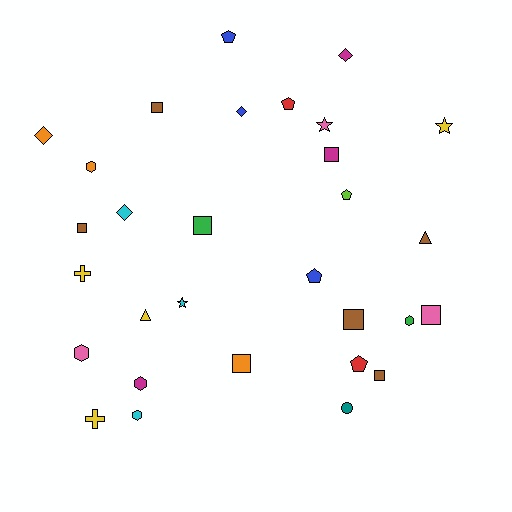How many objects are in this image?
There are 30 objects.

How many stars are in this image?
There are 3 stars.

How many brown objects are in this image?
There are 5 brown objects.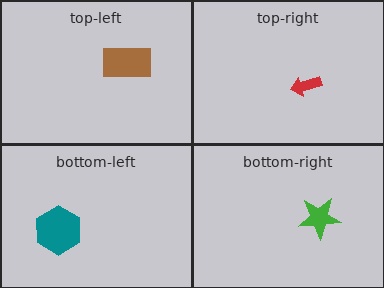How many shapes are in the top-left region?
1.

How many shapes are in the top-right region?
1.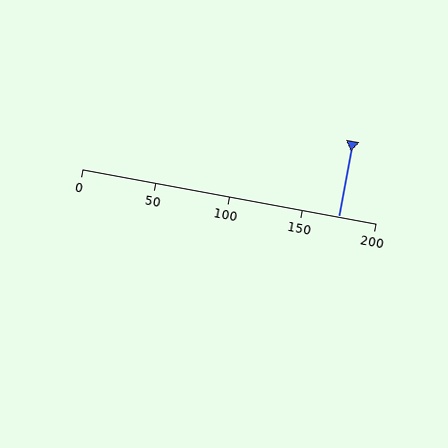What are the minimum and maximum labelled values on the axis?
The axis runs from 0 to 200.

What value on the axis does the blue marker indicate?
The marker indicates approximately 175.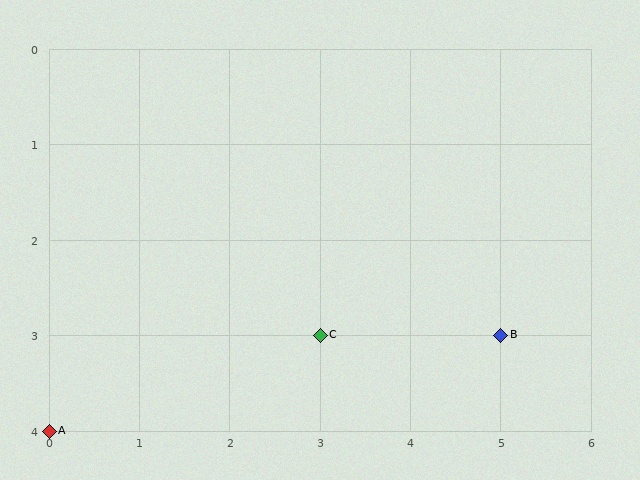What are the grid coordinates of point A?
Point A is at grid coordinates (0, 4).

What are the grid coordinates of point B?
Point B is at grid coordinates (5, 3).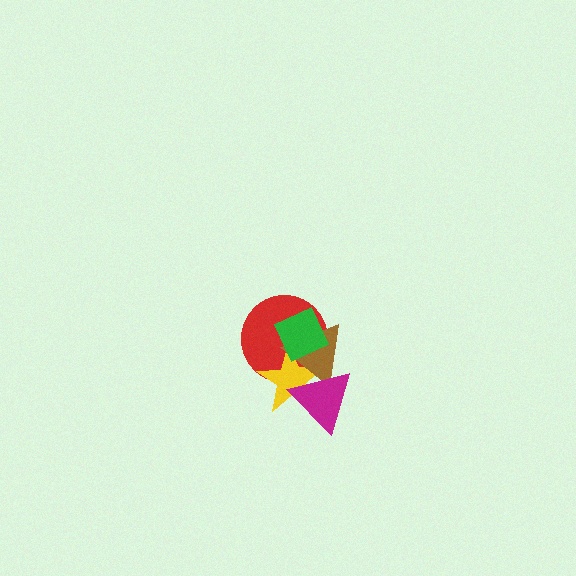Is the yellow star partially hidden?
Yes, it is partially covered by another shape.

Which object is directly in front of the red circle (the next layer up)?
The yellow star is directly in front of the red circle.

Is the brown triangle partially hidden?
Yes, it is partially covered by another shape.